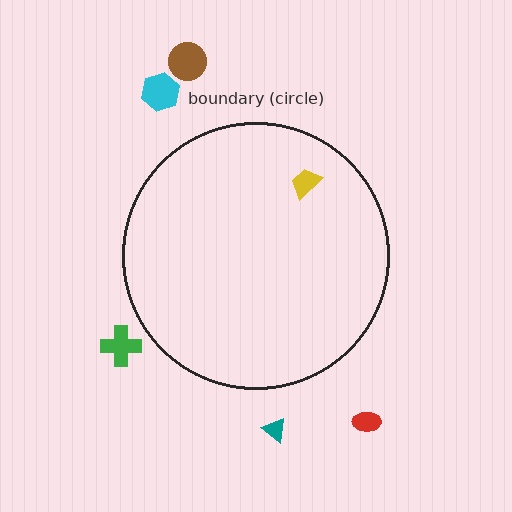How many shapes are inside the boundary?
1 inside, 5 outside.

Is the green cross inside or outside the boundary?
Outside.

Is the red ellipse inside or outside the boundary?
Outside.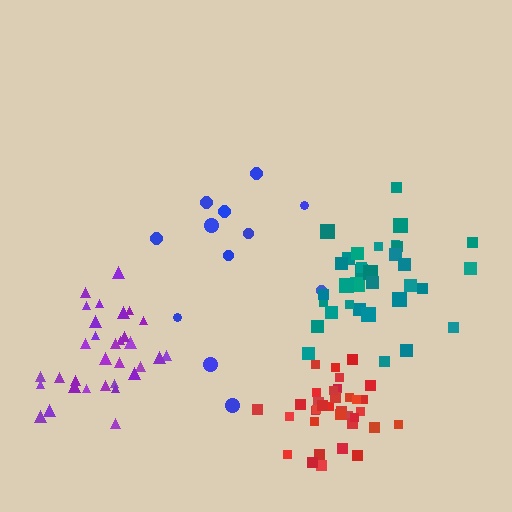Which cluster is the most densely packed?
Red.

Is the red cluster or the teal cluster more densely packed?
Red.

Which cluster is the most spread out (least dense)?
Blue.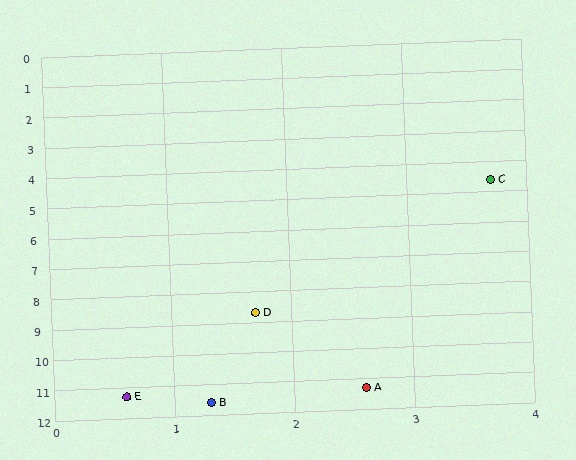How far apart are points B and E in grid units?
Points B and E are about 0.8 grid units apart.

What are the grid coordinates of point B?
Point B is at approximately (1.3, 11.6).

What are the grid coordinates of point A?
Point A is at approximately (2.6, 11.3).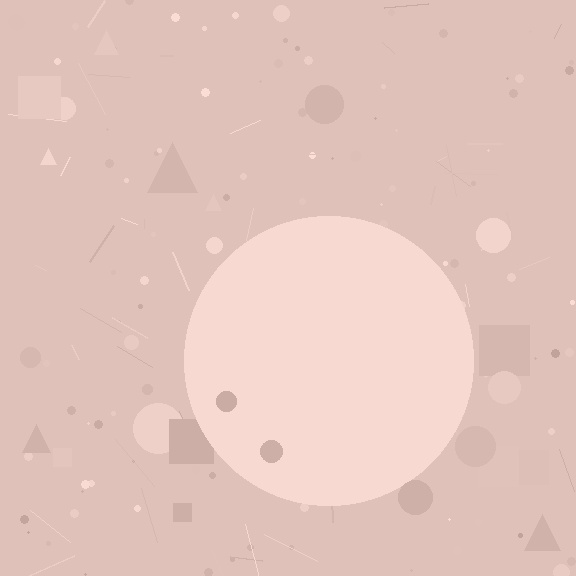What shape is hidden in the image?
A circle is hidden in the image.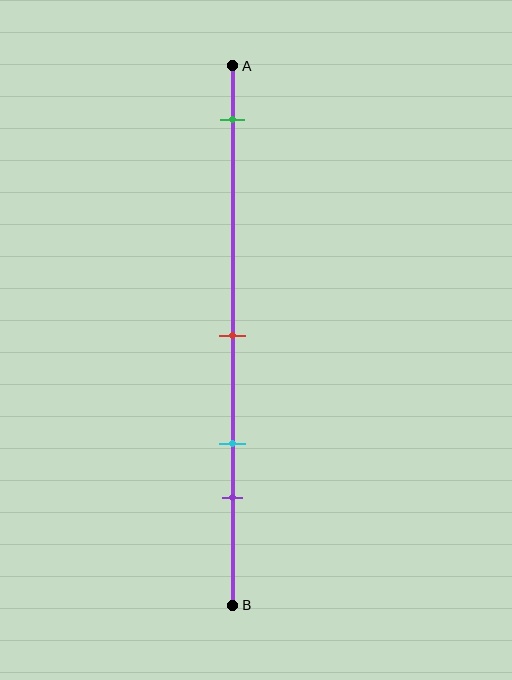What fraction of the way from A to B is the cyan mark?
The cyan mark is approximately 70% (0.7) of the way from A to B.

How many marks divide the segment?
There are 4 marks dividing the segment.